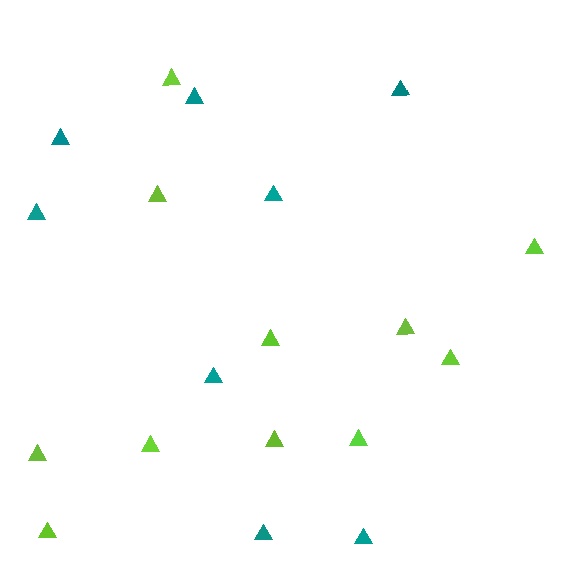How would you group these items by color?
There are 2 groups: one group of lime triangles (11) and one group of teal triangles (8).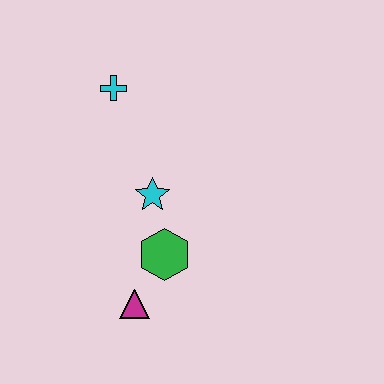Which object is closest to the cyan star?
The green hexagon is closest to the cyan star.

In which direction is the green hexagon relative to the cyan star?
The green hexagon is below the cyan star.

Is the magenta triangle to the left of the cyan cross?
No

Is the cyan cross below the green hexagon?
No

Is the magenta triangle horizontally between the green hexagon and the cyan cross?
Yes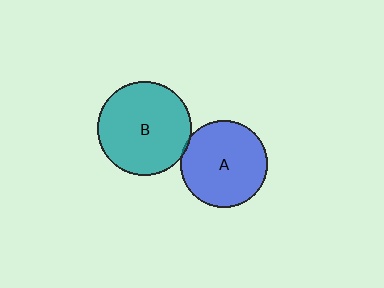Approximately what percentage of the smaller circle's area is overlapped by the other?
Approximately 5%.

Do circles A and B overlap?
Yes.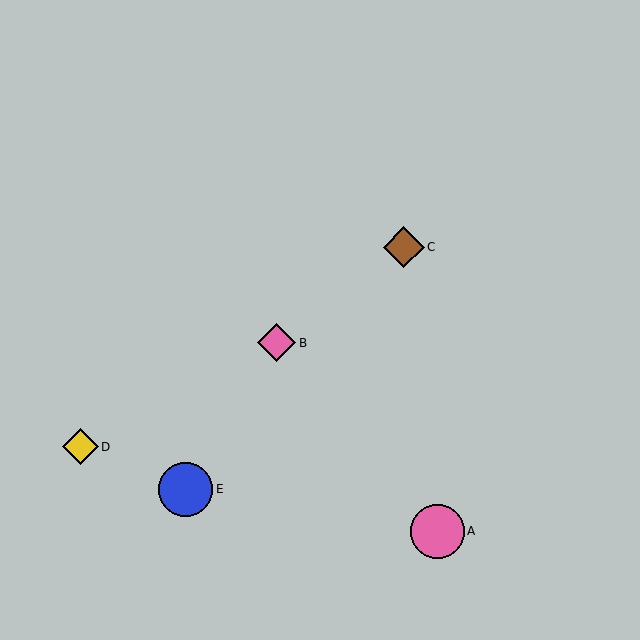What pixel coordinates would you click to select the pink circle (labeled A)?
Click at (437, 531) to select the pink circle A.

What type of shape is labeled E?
Shape E is a blue circle.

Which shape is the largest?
The blue circle (labeled E) is the largest.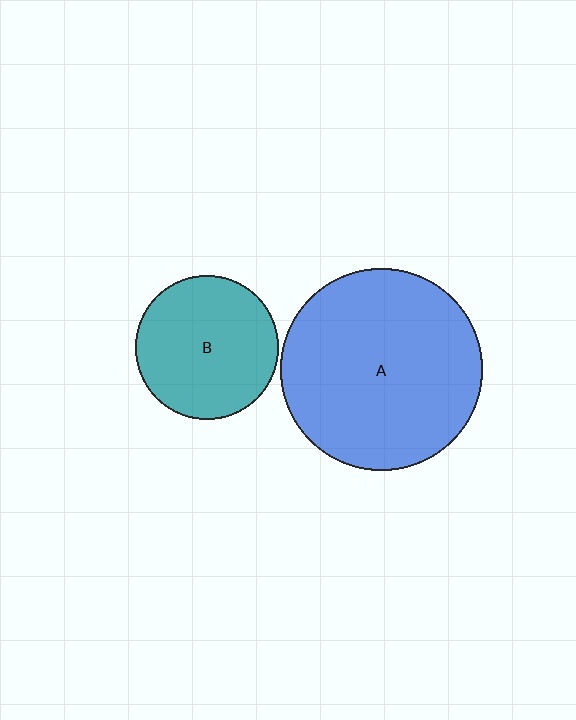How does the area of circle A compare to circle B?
Approximately 2.0 times.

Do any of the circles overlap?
No, none of the circles overlap.